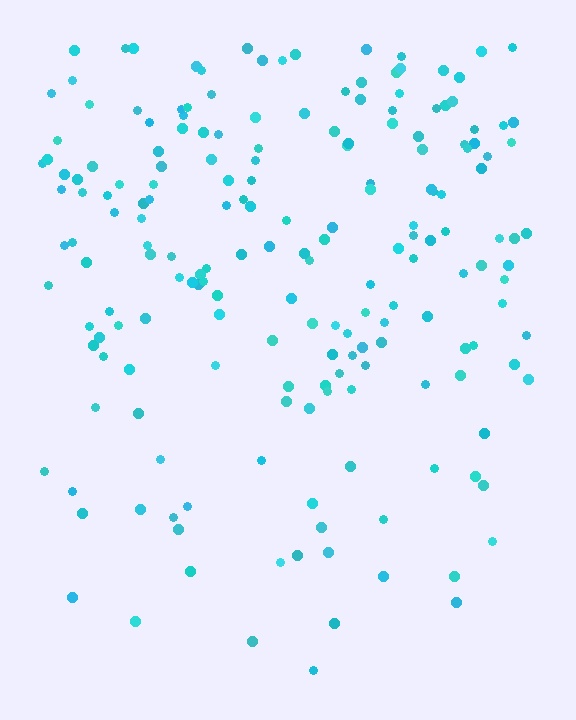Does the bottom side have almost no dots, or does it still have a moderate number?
Still a moderate number, just noticeably fewer than the top.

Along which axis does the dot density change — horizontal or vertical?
Vertical.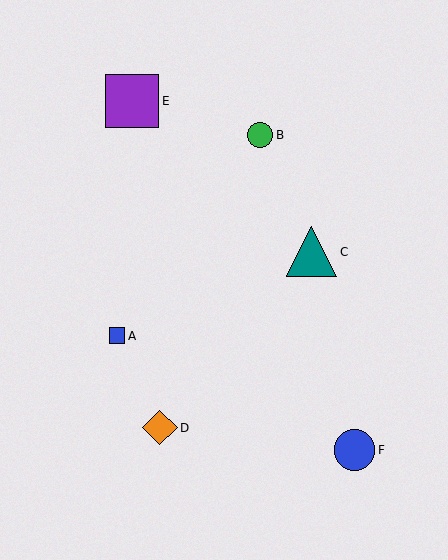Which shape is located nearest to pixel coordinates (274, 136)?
The green circle (labeled B) at (260, 135) is nearest to that location.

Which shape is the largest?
The purple square (labeled E) is the largest.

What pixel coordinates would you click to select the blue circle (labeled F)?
Click at (354, 450) to select the blue circle F.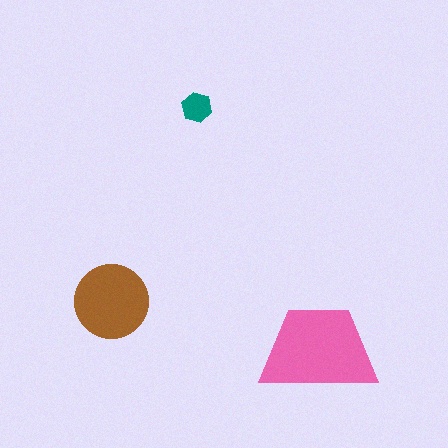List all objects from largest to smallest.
The pink trapezoid, the brown circle, the teal hexagon.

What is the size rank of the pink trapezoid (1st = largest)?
1st.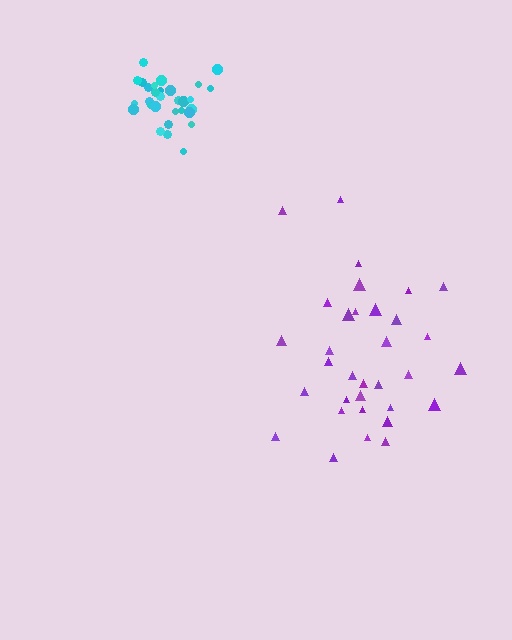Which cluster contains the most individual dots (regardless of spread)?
Purple (33).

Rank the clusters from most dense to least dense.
cyan, purple.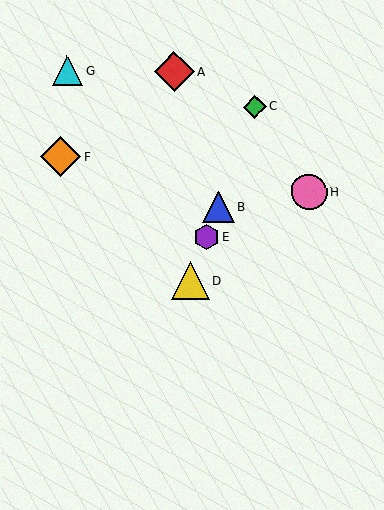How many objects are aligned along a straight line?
4 objects (B, C, D, E) are aligned along a straight line.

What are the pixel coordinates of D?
Object D is at (191, 281).